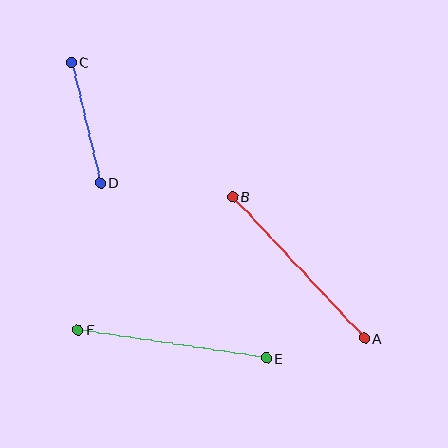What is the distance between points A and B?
The distance is approximately 193 pixels.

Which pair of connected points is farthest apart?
Points A and B are farthest apart.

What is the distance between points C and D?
The distance is approximately 124 pixels.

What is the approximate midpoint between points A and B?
The midpoint is at approximately (298, 268) pixels.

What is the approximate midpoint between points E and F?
The midpoint is at approximately (172, 344) pixels.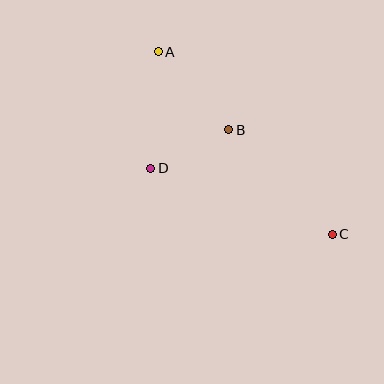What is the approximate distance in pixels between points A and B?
The distance between A and B is approximately 105 pixels.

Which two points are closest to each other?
Points B and D are closest to each other.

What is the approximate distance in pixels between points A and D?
The distance between A and D is approximately 116 pixels.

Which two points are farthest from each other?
Points A and C are farthest from each other.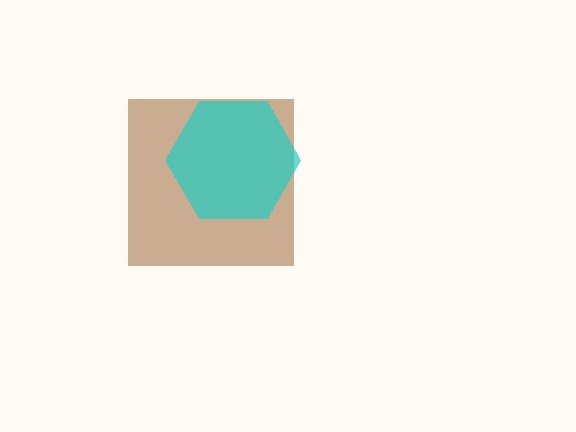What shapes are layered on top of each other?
The layered shapes are: a brown square, a cyan hexagon.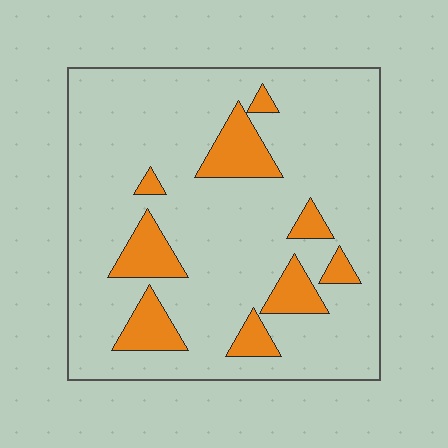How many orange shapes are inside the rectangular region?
9.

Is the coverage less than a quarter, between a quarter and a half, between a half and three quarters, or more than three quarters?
Less than a quarter.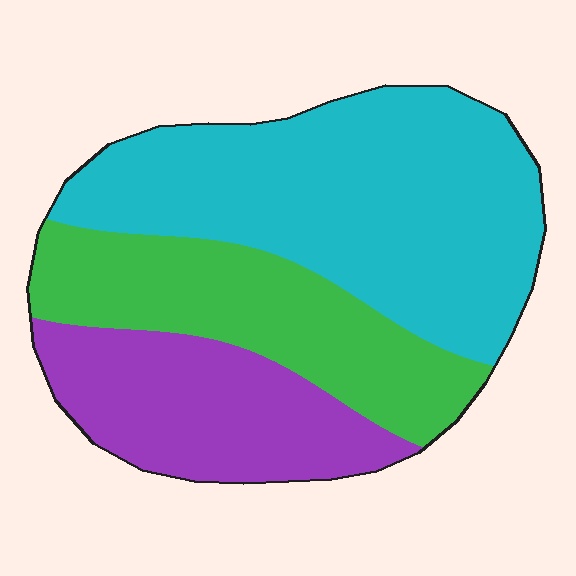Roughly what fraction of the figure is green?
Green takes up between a sixth and a third of the figure.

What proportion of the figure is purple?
Purple takes up about one quarter (1/4) of the figure.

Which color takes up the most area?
Cyan, at roughly 50%.